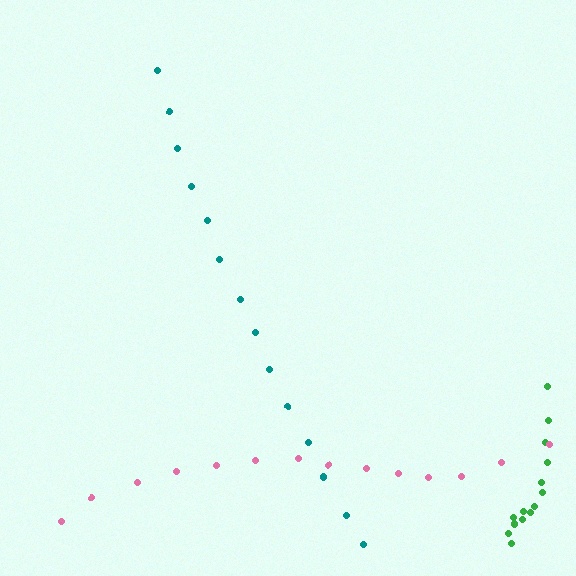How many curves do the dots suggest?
There are 3 distinct paths.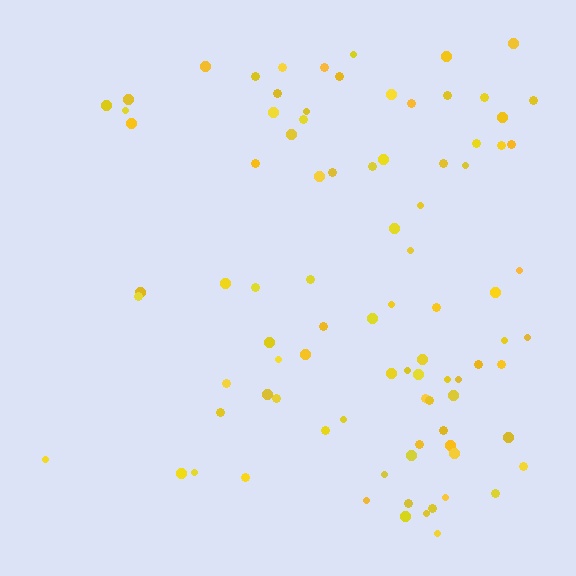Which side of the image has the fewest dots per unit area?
The left.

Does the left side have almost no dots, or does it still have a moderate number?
Still a moderate number, just noticeably fewer than the right.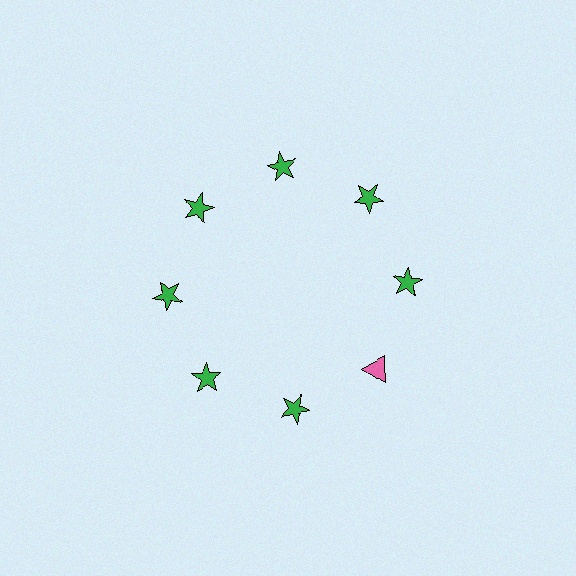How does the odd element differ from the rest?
It differs in both color (pink instead of green) and shape (triangle instead of star).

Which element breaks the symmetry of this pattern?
The pink triangle at roughly the 4 o'clock position breaks the symmetry. All other shapes are green stars.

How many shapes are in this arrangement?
There are 8 shapes arranged in a ring pattern.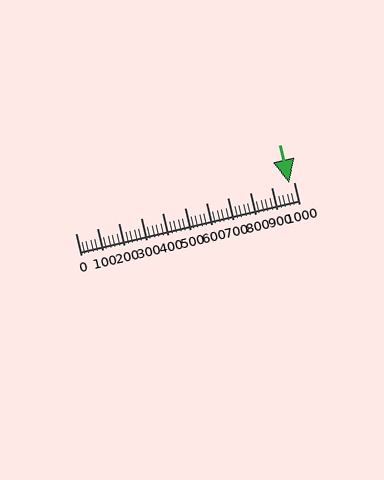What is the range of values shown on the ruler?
The ruler shows values from 0 to 1000.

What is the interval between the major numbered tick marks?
The major tick marks are spaced 100 units apart.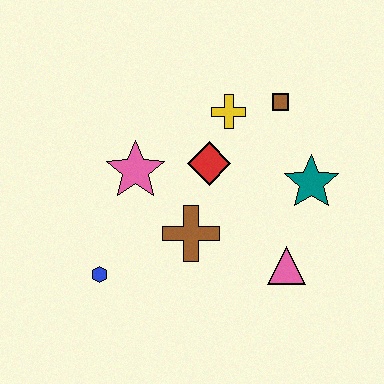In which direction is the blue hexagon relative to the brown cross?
The blue hexagon is to the left of the brown cross.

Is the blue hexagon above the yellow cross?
No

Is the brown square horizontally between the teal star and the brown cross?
Yes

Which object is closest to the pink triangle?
The teal star is closest to the pink triangle.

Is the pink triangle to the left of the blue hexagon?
No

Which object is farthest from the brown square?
The blue hexagon is farthest from the brown square.